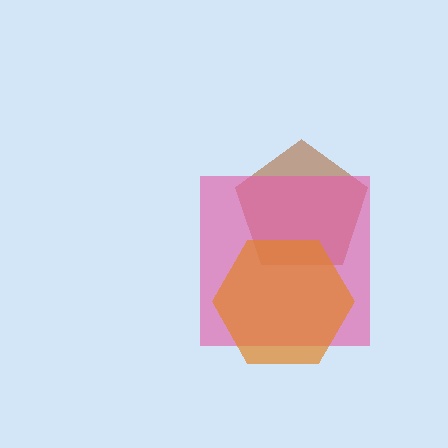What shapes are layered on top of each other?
The layered shapes are: a brown pentagon, a pink square, an orange hexagon.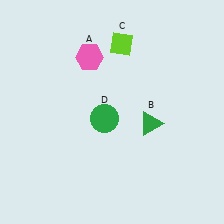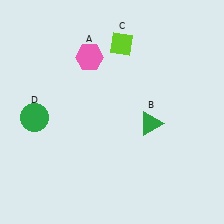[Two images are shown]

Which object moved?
The green circle (D) moved left.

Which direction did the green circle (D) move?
The green circle (D) moved left.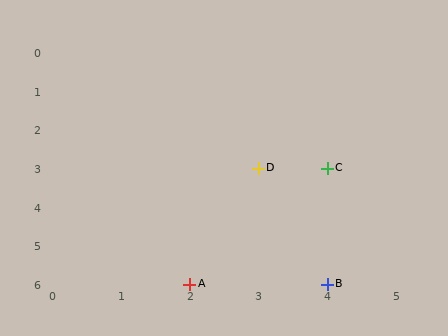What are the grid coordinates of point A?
Point A is at grid coordinates (2, 6).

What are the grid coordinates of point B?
Point B is at grid coordinates (4, 6).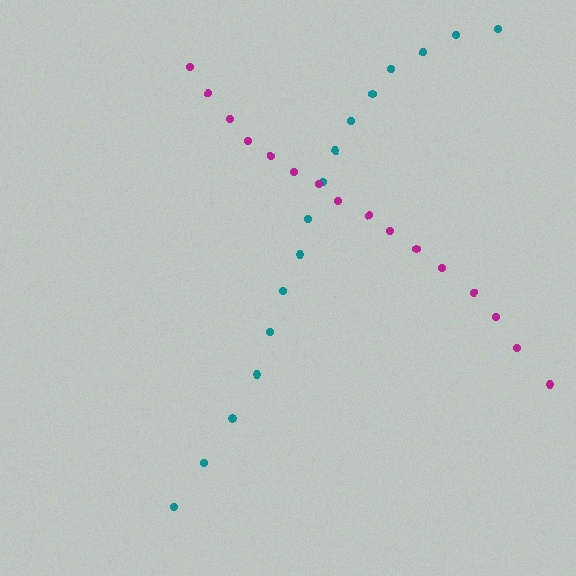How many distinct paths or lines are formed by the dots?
There are 2 distinct paths.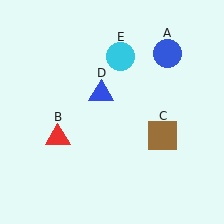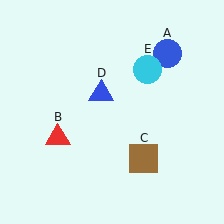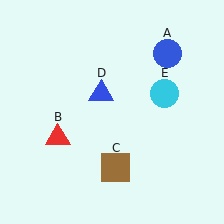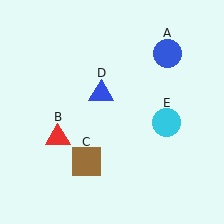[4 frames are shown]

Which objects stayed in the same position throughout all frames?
Blue circle (object A) and red triangle (object B) and blue triangle (object D) remained stationary.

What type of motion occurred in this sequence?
The brown square (object C), cyan circle (object E) rotated clockwise around the center of the scene.